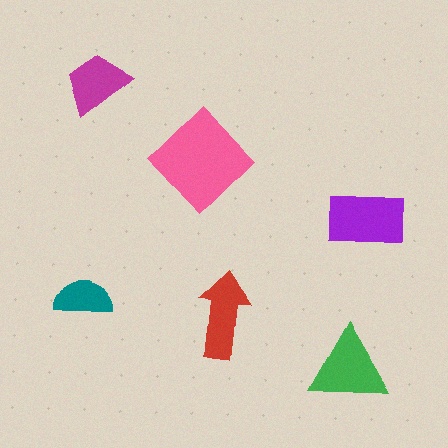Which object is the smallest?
The teal semicircle.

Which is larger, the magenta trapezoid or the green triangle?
The green triangle.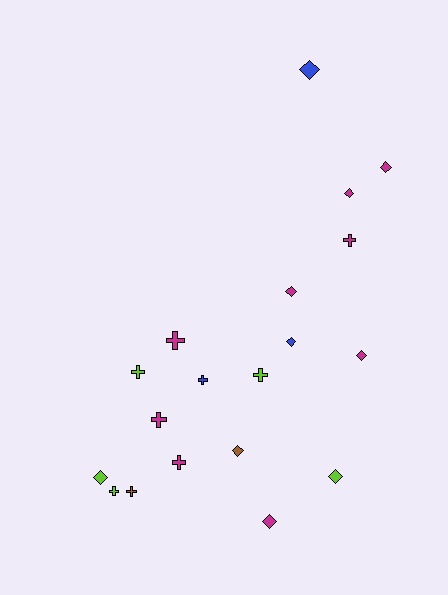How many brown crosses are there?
There is 1 brown cross.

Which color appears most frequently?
Magenta, with 9 objects.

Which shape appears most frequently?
Diamond, with 10 objects.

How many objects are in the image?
There are 19 objects.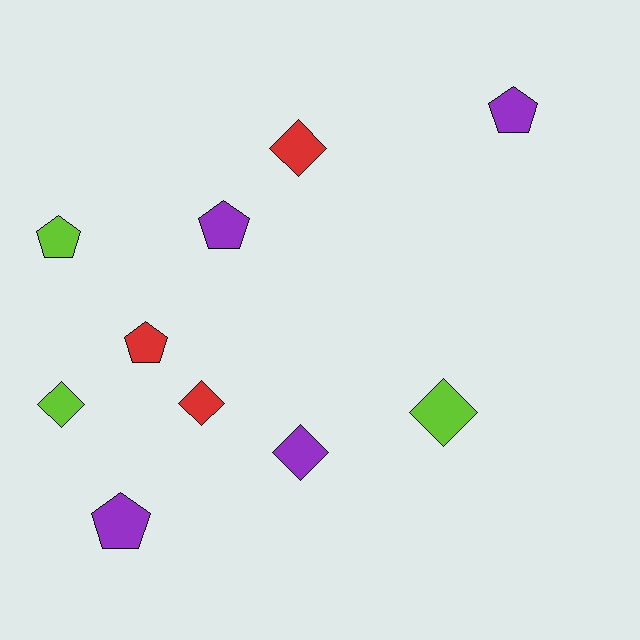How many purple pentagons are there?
There are 3 purple pentagons.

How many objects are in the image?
There are 10 objects.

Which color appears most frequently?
Purple, with 4 objects.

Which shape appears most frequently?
Pentagon, with 5 objects.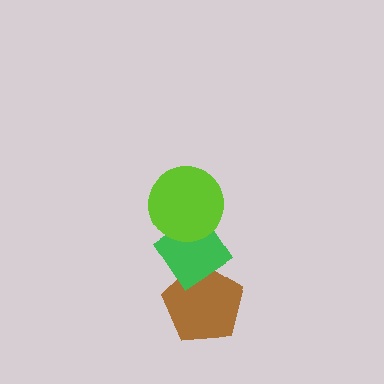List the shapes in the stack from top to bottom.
From top to bottom: the lime circle, the green diamond, the brown pentagon.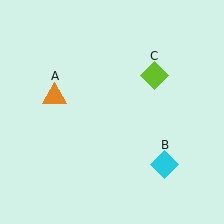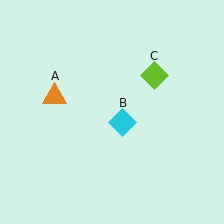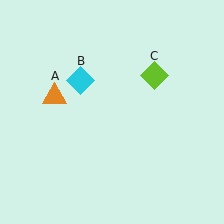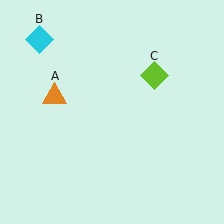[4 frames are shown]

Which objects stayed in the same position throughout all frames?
Orange triangle (object A) and lime diamond (object C) remained stationary.